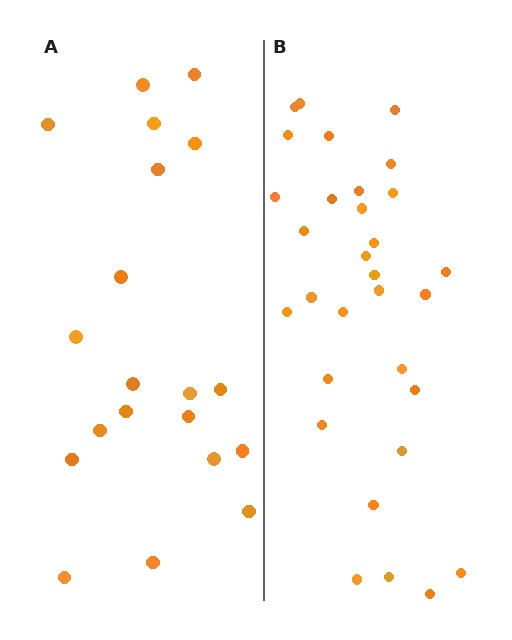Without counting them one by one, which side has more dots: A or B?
Region B (the right region) has more dots.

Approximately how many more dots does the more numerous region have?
Region B has roughly 12 or so more dots than region A.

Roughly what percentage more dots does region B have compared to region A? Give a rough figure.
About 55% more.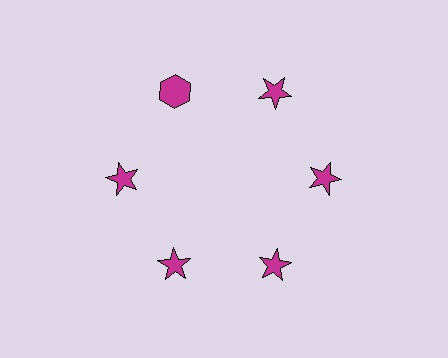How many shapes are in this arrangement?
There are 6 shapes arranged in a ring pattern.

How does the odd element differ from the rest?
It has a different shape: hexagon instead of star.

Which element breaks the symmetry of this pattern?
The magenta hexagon at roughly the 11 o'clock position breaks the symmetry. All other shapes are magenta stars.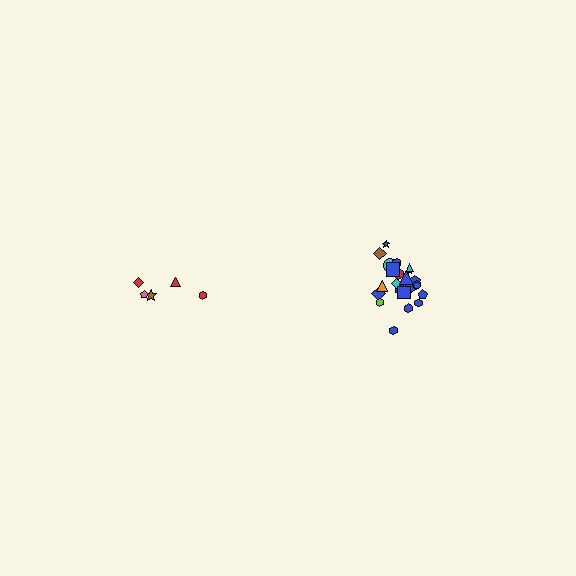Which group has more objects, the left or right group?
The right group.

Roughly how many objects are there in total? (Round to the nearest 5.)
Roughly 30 objects in total.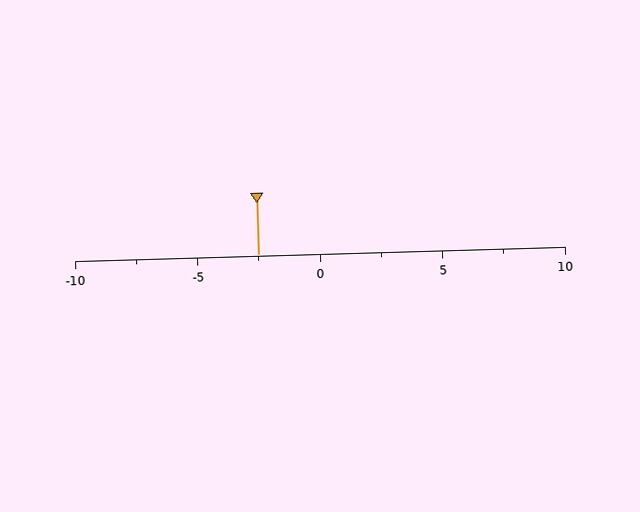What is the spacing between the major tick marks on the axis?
The major ticks are spaced 5 apart.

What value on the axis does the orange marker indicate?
The marker indicates approximately -2.5.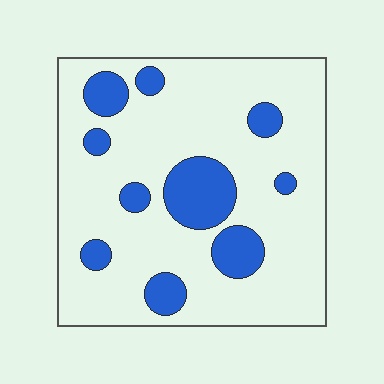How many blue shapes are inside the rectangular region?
10.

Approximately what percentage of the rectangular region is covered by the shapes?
Approximately 20%.